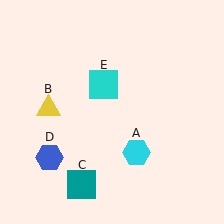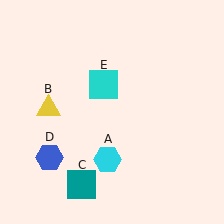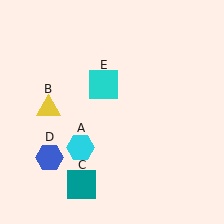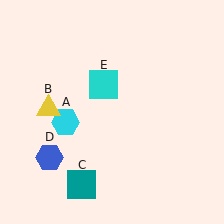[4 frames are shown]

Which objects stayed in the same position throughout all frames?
Yellow triangle (object B) and teal square (object C) and blue hexagon (object D) and cyan square (object E) remained stationary.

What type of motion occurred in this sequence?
The cyan hexagon (object A) rotated clockwise around the center of the scene.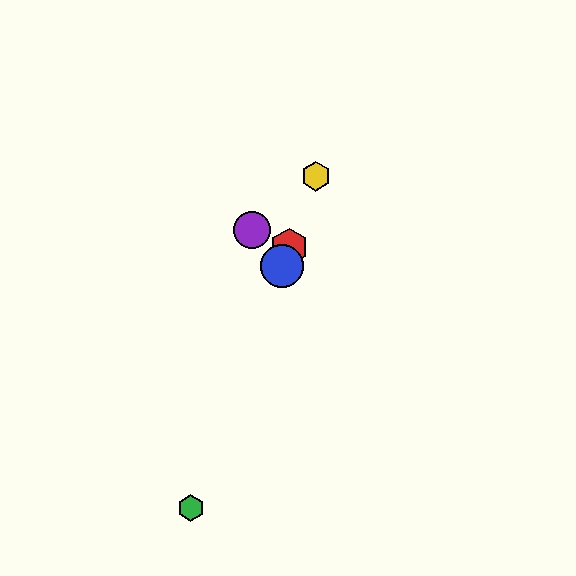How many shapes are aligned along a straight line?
4 shapes (the red hexagon, the blue circle, the green hexagon, the yellow hexagon) are aligned along a straight line.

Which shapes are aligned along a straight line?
The red hexagon, the blue circle, the green hexagon, the yellow hexagon are aligned along a straight line.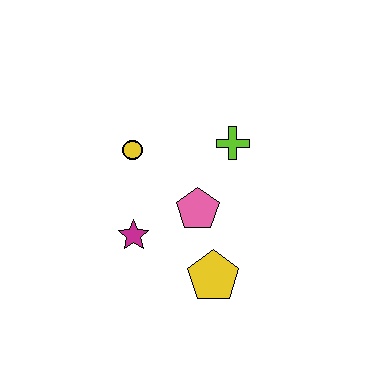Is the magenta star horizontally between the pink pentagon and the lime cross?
No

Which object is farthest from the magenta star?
The lime cross is farthest from the magenta star.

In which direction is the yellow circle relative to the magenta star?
The yellow circle is above the magenta star.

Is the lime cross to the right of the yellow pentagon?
Yes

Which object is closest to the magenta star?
The pink pentagon is closest to the magenta star.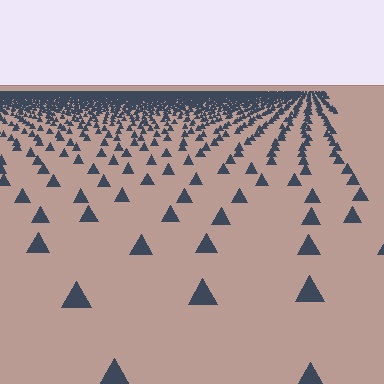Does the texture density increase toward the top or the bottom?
Density increases toward the top.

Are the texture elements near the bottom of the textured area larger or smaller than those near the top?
Larger. Near the bottom, elements are closer to the viewer and appear at a bigger on-screen size.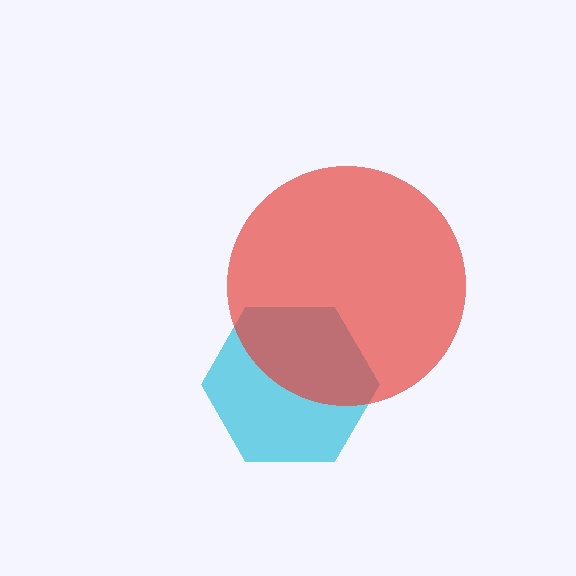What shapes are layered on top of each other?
The layered shapes are: a cyan hexagon, a red circle.